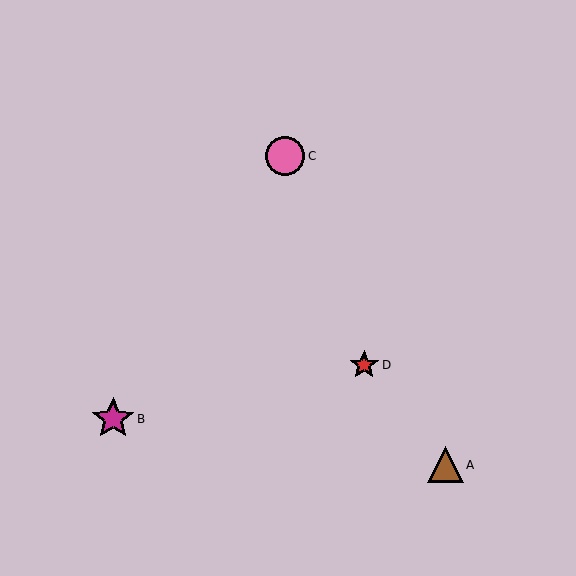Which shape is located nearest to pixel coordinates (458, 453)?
The brown triangle (labeled A) at (445, 465) is nearest to that location.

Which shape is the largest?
The magenta star (labeled B) is the largest.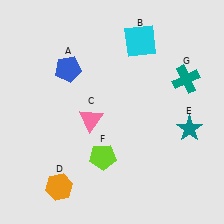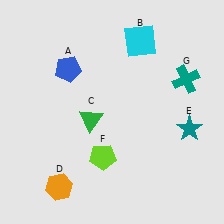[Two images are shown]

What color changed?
The triangle (C) changed from pink in Image 1 to green in Image 2.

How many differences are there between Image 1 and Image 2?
There is 1 difference between the two images.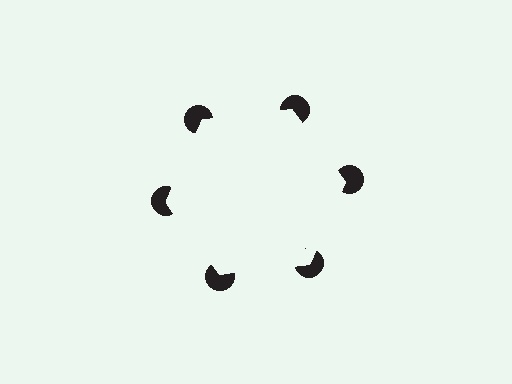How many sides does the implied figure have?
6 sides.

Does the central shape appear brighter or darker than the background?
It typically appears slightly brighter than the background, even though no actual brightness change is drawn.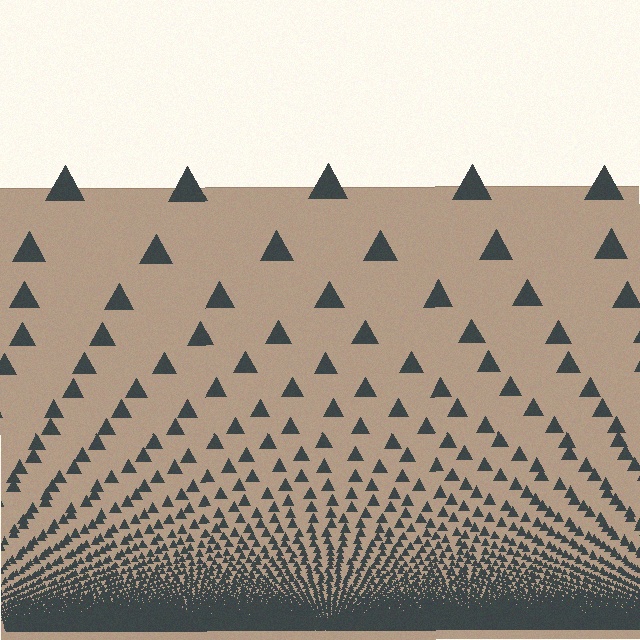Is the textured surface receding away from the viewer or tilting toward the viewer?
The surface appears to tilt toward the viewer. Texture elements get larger and sparser toward the top.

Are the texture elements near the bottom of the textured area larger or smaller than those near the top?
Smaller. The gradient is inverted — elements near the bottom are smaller and denser.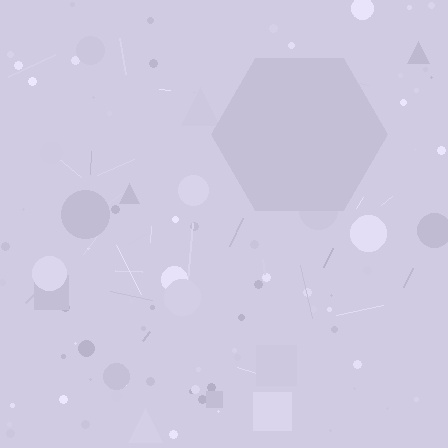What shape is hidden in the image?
A hexagon is hidden in the image.